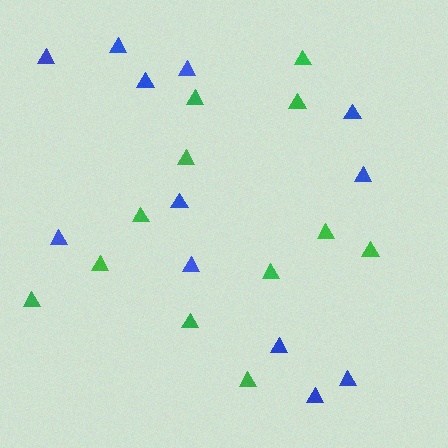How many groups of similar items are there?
There are 2 groups: one group of green triangles (12) and one group of blue triangles (12).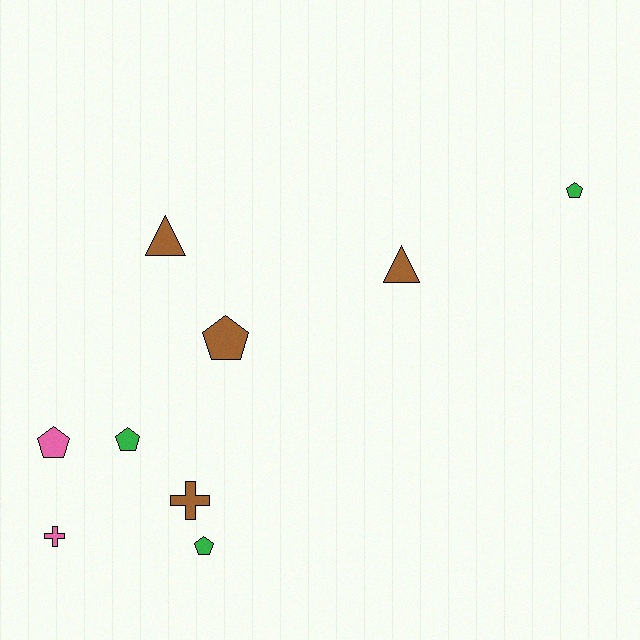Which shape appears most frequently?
Pentagon, with 5 objects.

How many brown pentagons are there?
There is 1 brown pentagon.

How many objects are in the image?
There are 9 objects.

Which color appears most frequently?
Brown, with 4 objects.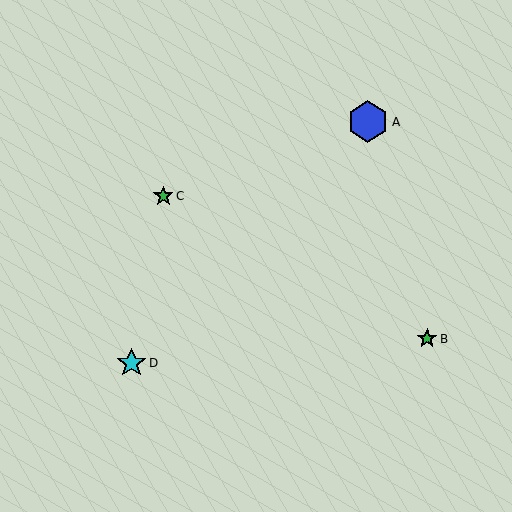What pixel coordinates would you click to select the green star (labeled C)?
Click at (163, 196) to select the green star C.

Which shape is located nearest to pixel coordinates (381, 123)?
The blue hexagon (labeled A) at (368, 122) is nearest to that location.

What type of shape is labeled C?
Shape C is a green star.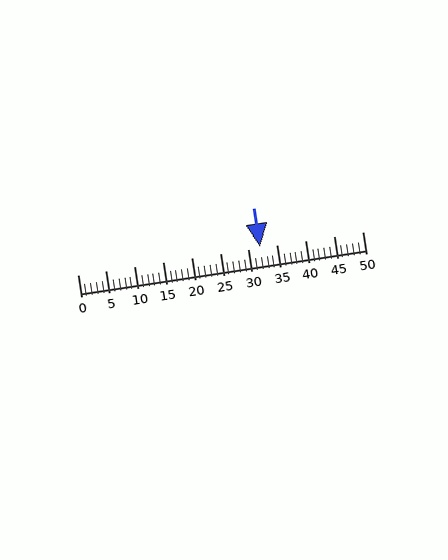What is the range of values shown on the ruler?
The ruler shows values from 0 to 50.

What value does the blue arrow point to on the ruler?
The blue arrow points to approximately 32.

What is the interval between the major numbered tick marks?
The major tick marks are spaced 5 units apart.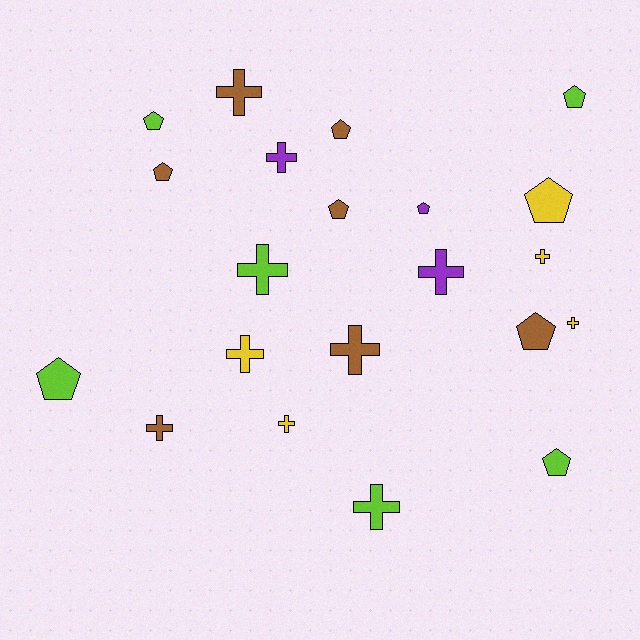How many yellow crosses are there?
There are 4 yellow crosses.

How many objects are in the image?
There are 21 objects.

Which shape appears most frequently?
Cross, with 11 objects.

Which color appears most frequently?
Brown, with 7 objects.